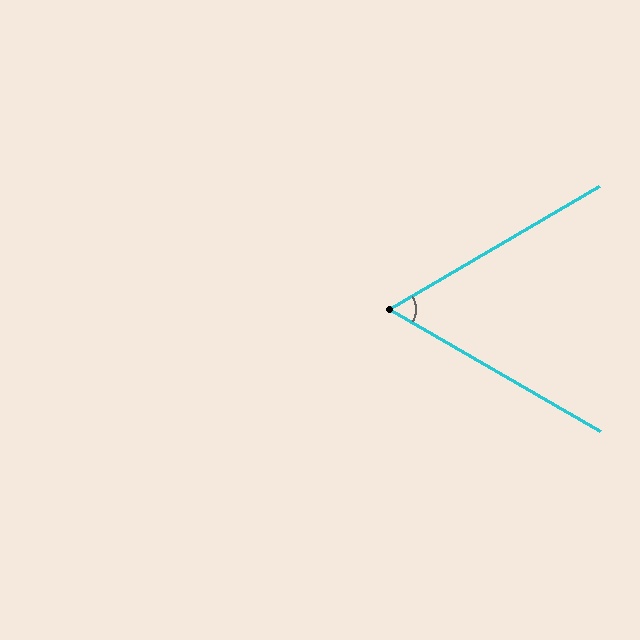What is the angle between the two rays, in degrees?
Approximately 61 degrees.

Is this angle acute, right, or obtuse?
It is acute.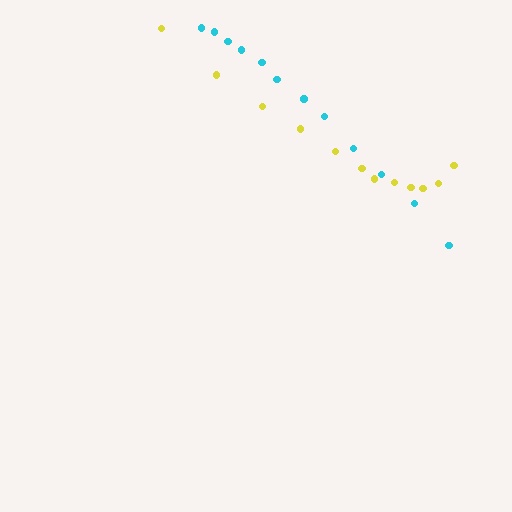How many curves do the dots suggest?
There are 2 distinct paths.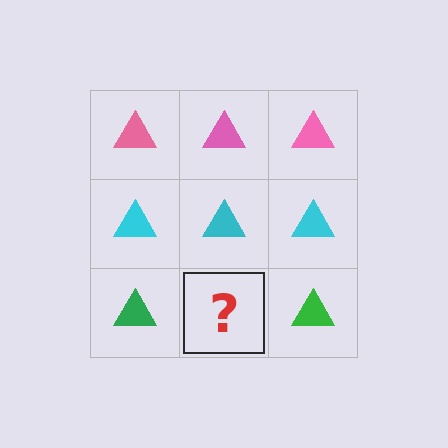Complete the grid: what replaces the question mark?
The question mark should be replaced with a green triangle.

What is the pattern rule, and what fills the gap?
The rule is that each row has a consistent color. The gap should be filled with a green triangle.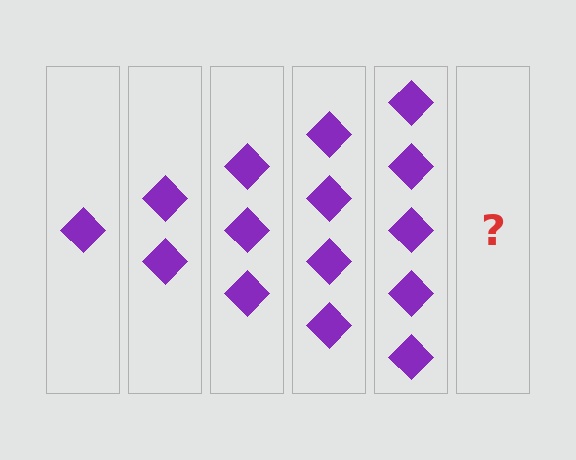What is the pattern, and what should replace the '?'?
The pattern is that each step adds one more diamond. The '?' should be 6 diamonds.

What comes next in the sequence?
The next element should be 6 diamonds.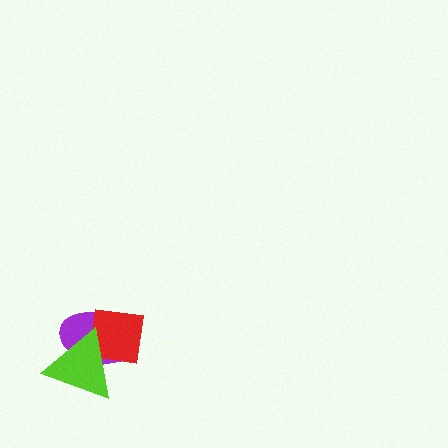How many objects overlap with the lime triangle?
2 objects overlap with the lime triangle.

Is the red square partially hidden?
Yes, it is partially covered by another shape.